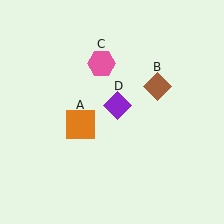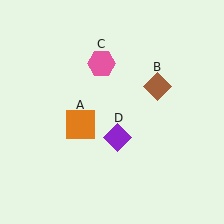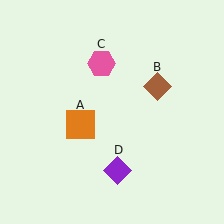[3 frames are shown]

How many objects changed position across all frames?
1 object changed position: purple diamond (object D).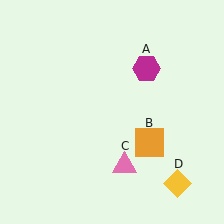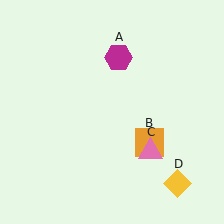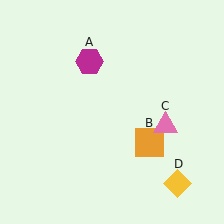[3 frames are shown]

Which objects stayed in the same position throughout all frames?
Orange square (object B) and yellow diamond (object D) remained stationary.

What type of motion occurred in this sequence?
The magenta hexagon (object A), pink triangle (object C) rotated counterclockwise around the center of the scene.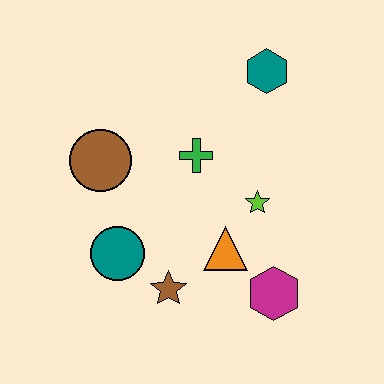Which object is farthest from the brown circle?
The magenta hexagon is farthest from the brown circle.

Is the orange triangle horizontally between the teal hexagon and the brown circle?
Yes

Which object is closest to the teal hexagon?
The green cross is closest to the teal hexagon.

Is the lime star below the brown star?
No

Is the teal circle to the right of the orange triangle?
No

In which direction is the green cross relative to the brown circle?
The green cross is to the right of the brown circle.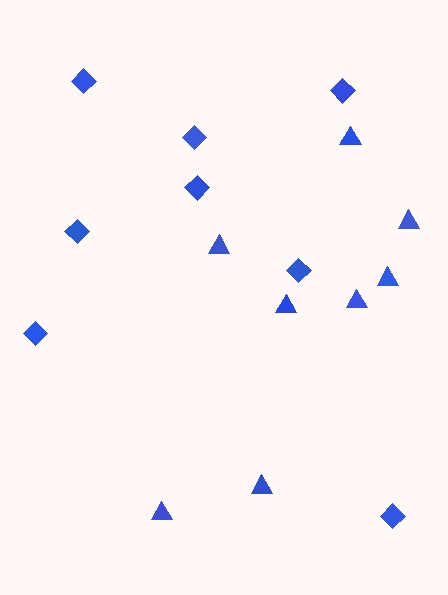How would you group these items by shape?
There are 2 groups: one group of triangles (8) and one group of diamonds (8).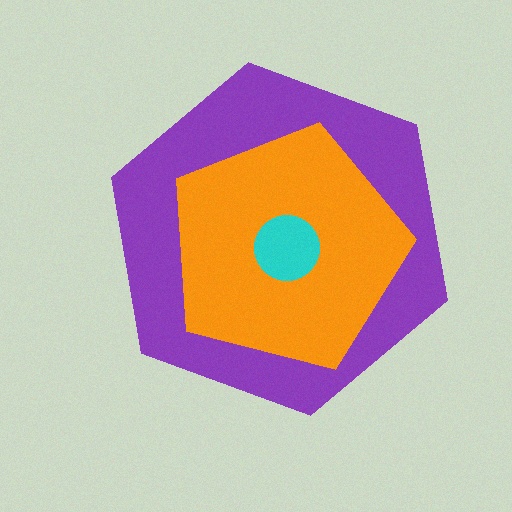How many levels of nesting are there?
3.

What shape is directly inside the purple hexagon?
The orange pentagon.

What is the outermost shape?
The purple hexagon.